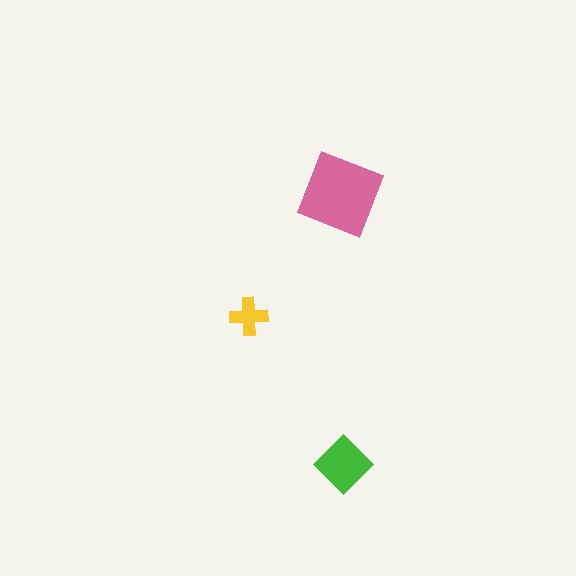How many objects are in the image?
There are 3 objects in the image.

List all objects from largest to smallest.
The pink square, the green diamond, the yellow cross.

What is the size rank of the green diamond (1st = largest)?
2nd.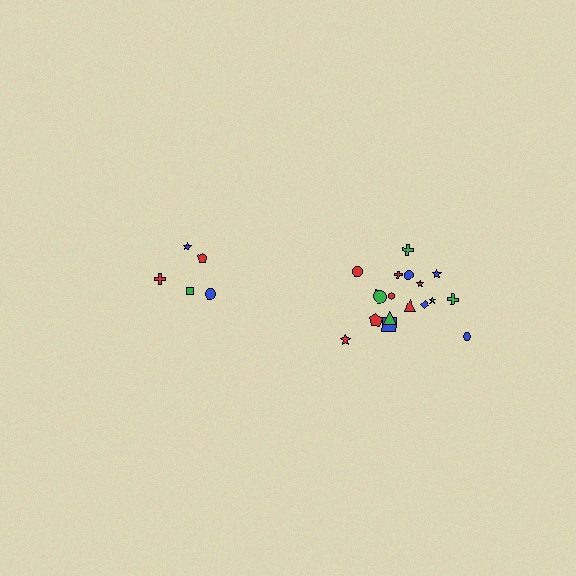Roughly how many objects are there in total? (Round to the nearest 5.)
Roughly 25 objects in total.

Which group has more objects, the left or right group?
The right group.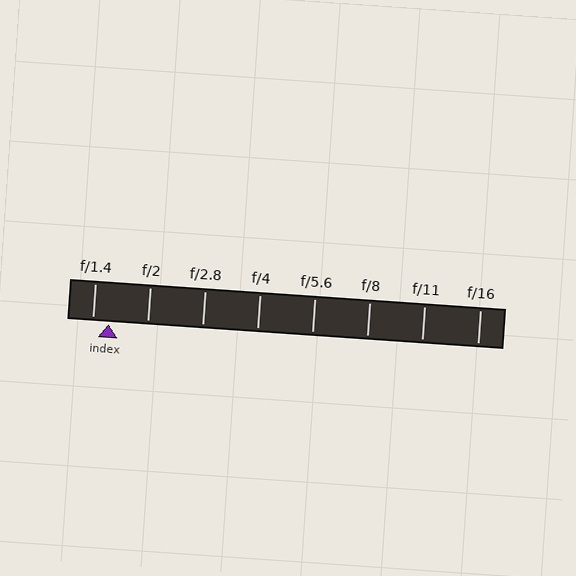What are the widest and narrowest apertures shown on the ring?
The widest aperture shown is f/1.4 and the narrowest is f/16.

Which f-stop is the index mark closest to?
The index mark is closest to f/1.4.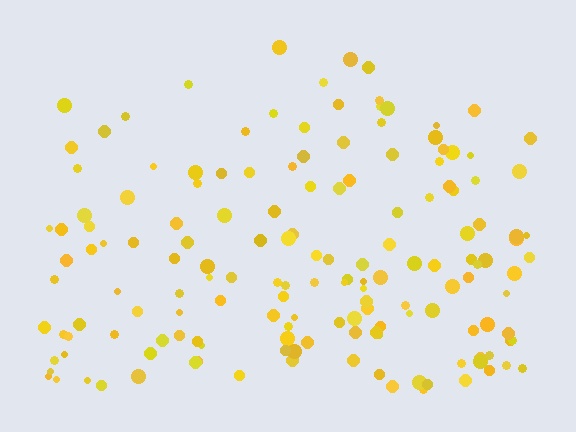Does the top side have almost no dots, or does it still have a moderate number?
Still a moderate number, just noticeably fewer than the bottom.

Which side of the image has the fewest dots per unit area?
The top.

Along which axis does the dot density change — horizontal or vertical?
Vertical.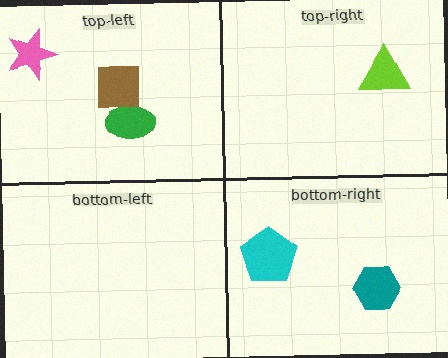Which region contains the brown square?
The top-left region.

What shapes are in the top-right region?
The lime triangle.